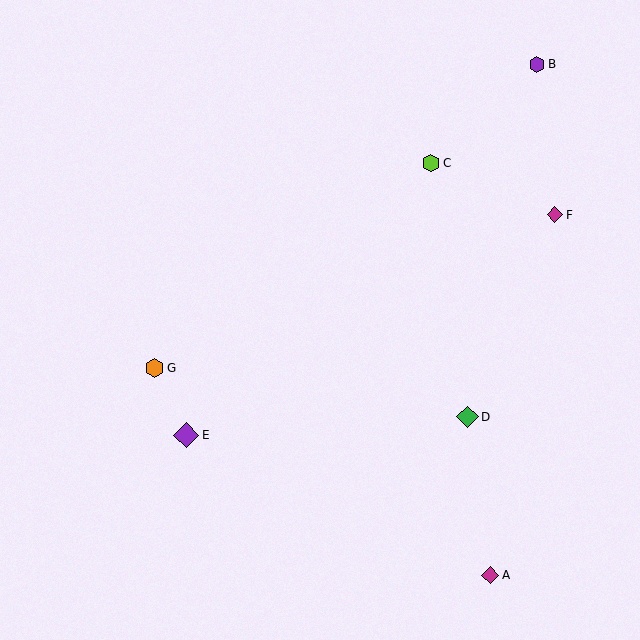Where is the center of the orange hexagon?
The center of the orange hexagon is at (155, 368).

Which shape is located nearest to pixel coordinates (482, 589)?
The magenta diamond (labeled A) at (490, 575) is nearest to that location.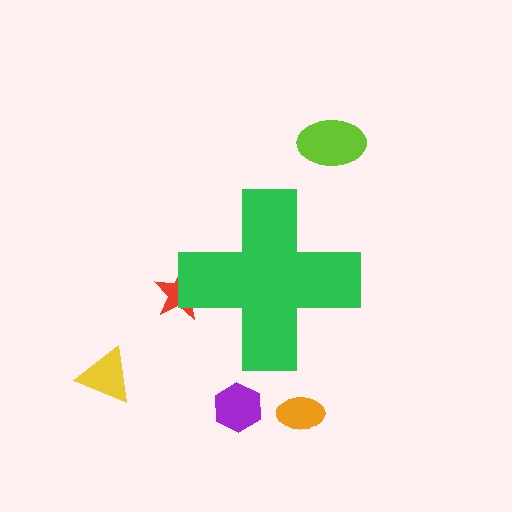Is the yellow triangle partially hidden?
No, the yellow triangle is fully visible.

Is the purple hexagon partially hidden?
No, the purple hexagon is fully visible.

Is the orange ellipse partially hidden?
No, the orange ellipse is fully visible.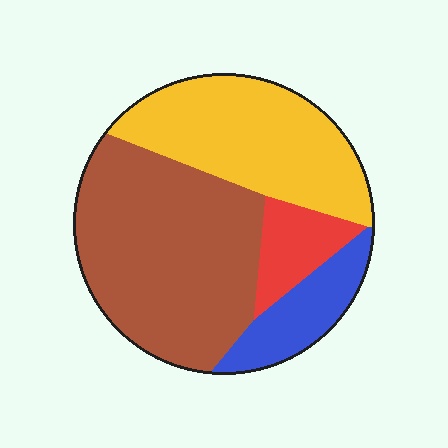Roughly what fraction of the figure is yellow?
Yellow covers around 30% of the figure.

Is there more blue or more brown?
Brown.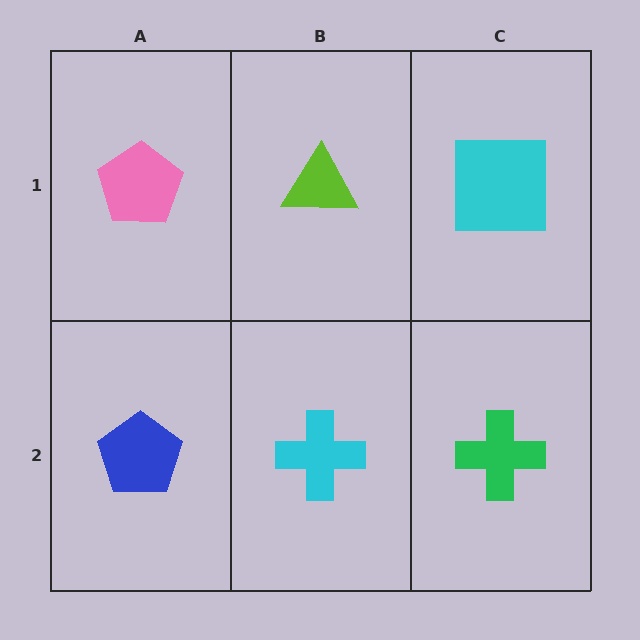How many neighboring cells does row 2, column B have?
3.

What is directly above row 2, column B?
A lime triangle.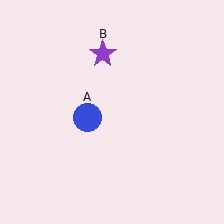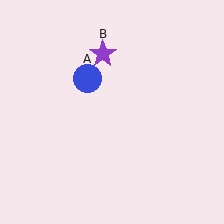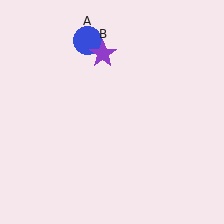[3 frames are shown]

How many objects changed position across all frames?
1 object changed position: blue circle (object A).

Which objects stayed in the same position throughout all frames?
Purple star (object B) remained stationary.